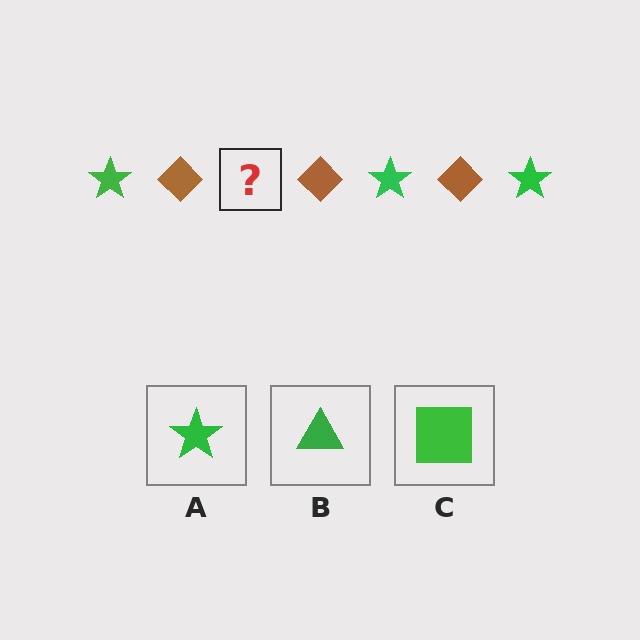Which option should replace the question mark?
Option A.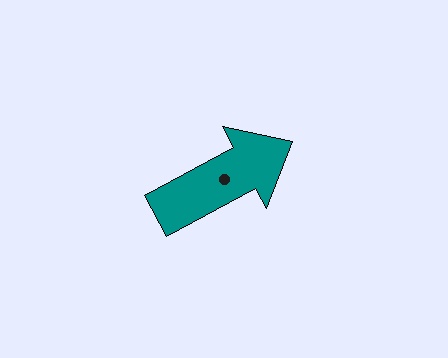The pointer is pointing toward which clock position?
Roughly 2 o'clock.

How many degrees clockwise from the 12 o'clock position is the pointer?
Approximately 61 degrees.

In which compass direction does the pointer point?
Northeast.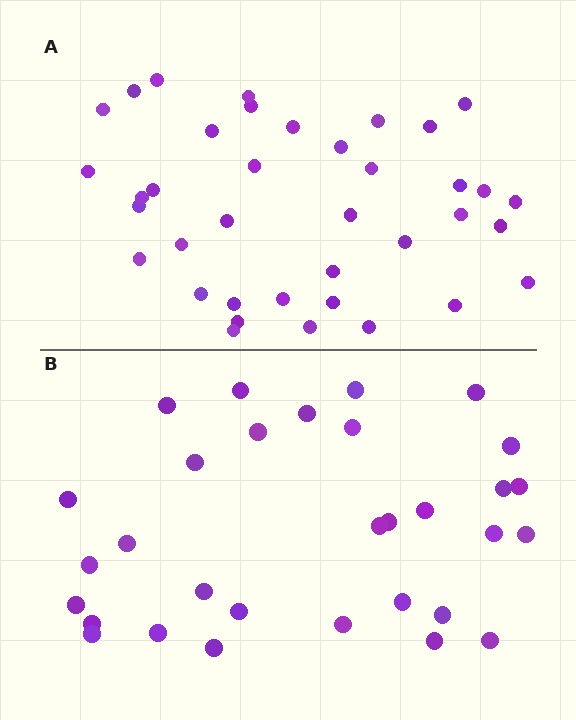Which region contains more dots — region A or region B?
Region A (the top region) has more dots.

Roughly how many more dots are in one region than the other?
Region A has roughly 8 or so more dots than region B.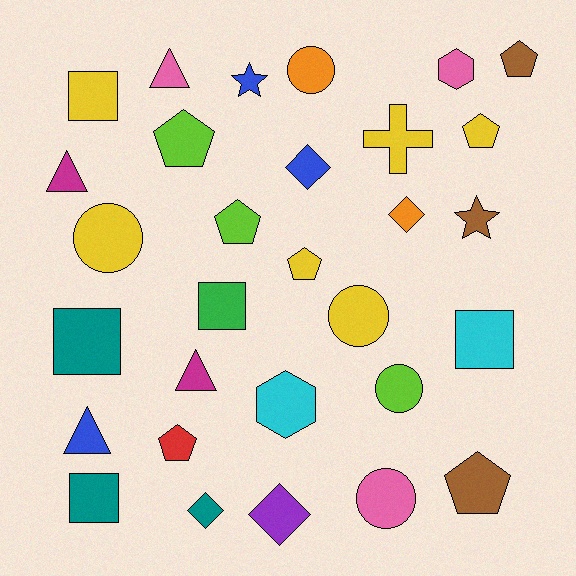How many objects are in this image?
There are 30 objects.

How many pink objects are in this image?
There are 3 pink objects.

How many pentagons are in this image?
There are 7 pentagons.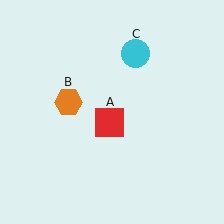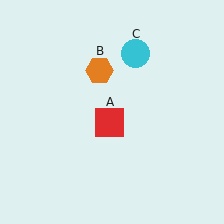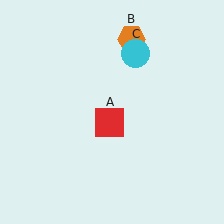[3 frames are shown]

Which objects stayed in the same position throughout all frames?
Red square (object A) and cyan circle (object C) remained stationary.